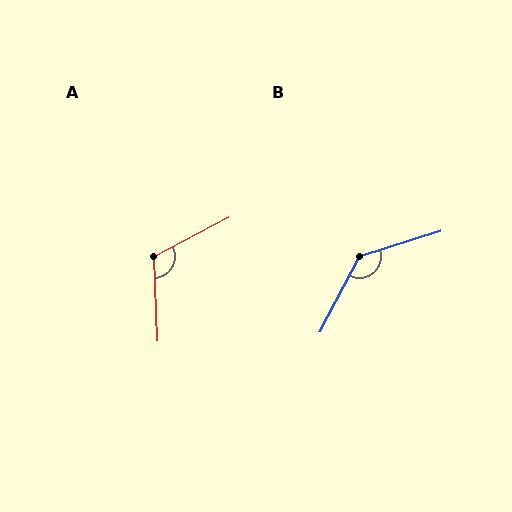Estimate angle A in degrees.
Approximately 115 degrees.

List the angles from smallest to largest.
A (115°), B (135°).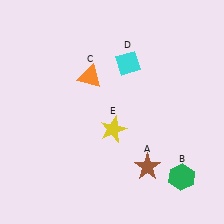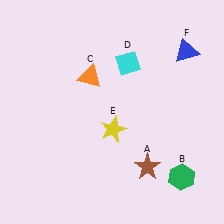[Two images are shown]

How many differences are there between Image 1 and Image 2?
There is 1 difference between the two images.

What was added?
A blue triangle (F) was added in Image 2.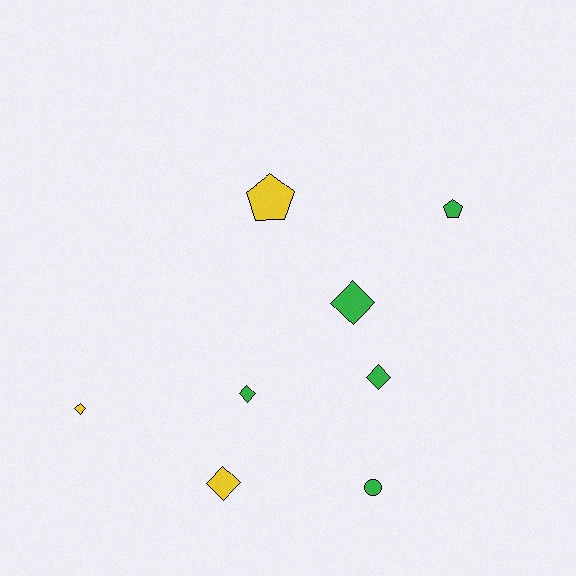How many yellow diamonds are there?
There are 2 yellow diamonds.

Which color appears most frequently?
Green, with 5 objects.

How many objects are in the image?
There are 8 objects.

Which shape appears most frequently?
Diamond, with 5 objects.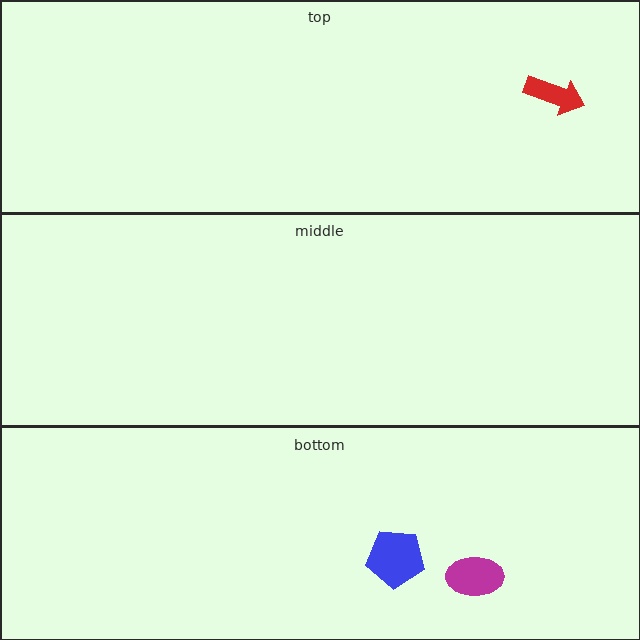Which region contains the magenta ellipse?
The bottom region.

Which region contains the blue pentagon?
The bottom region.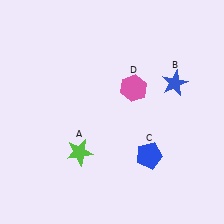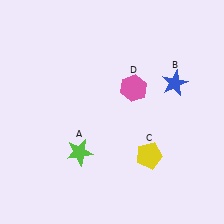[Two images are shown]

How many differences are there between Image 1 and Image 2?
There is 1 difference between the two images.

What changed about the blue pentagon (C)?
In Image 1, C is blue. In Image 2, it changed to yellow.